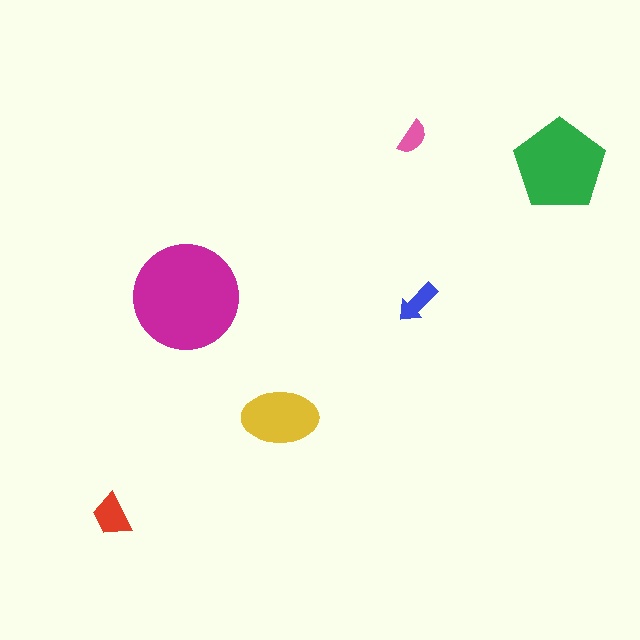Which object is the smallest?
The pink semicircle.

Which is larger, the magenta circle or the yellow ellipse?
The magenta circle.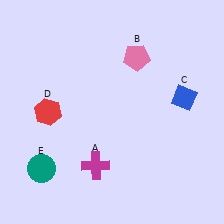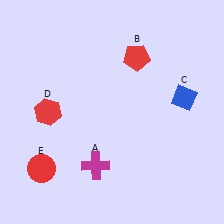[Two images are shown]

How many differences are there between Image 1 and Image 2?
There are 2 differences between the two images.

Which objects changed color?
B changed from pink to red. E changed from teal to red.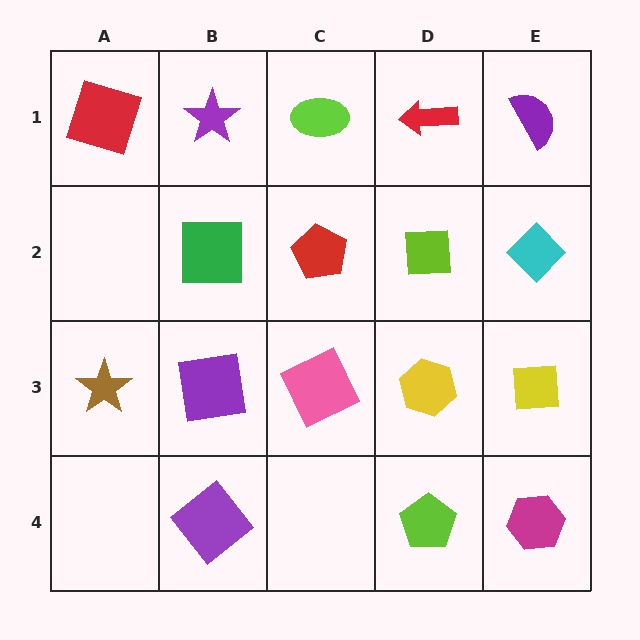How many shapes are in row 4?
3 shapes.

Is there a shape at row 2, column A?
No, that cell is empty.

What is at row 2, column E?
A cyan diamond.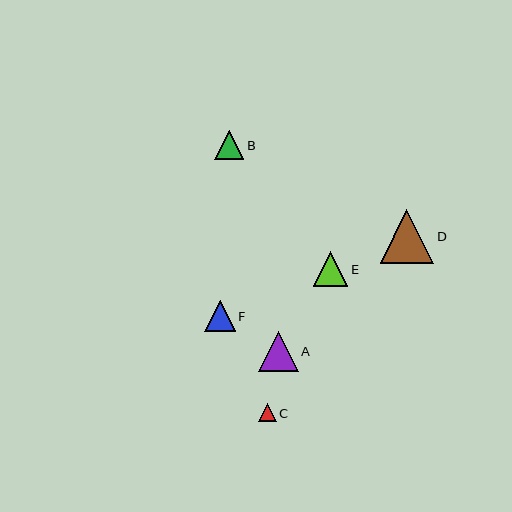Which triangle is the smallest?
Triangle C is the smallest with a size of approximately 18 pixels.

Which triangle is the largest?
Triangle D is the largest with a size of approximately 54 pixels.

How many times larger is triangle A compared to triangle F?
Triangle A is approximately 1.3 times the size of triangle F.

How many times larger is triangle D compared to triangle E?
Triangle D is approximately 1.6 times the size of triangle E.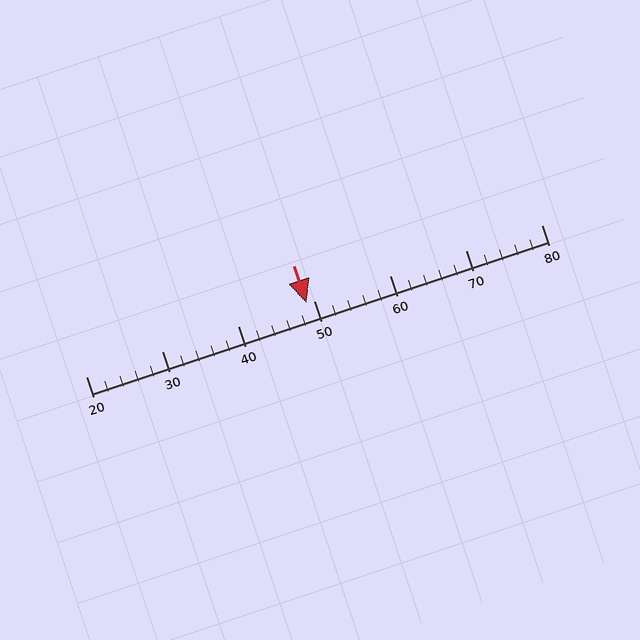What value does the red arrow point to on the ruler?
The red arrow points to approximately 49.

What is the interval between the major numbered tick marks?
The major tick marks are spaced 10 units apart.